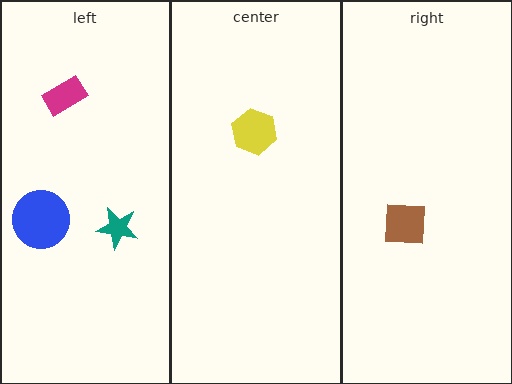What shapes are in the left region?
The teal star, the magenta rectangle, the blue circle.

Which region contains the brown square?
The right region.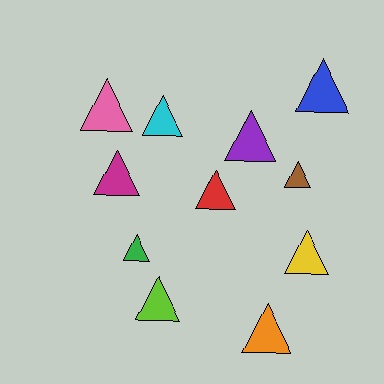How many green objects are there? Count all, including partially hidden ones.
There is 1 green object.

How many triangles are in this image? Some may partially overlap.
There are 11 triangles.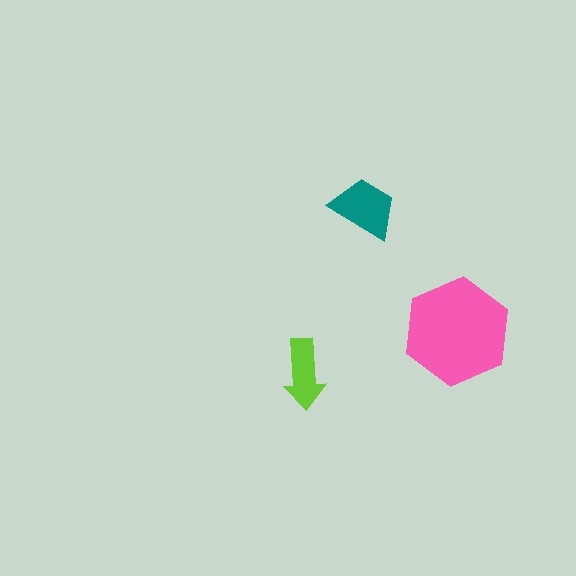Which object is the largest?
The pink hexagon.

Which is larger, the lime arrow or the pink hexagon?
The pink hexagon.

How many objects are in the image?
There are 3 objects in the image.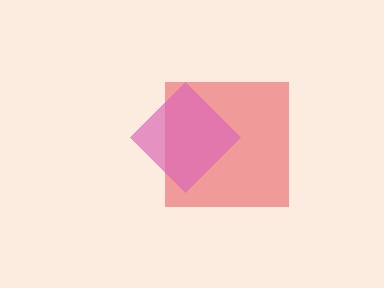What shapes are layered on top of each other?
The layered shapes are: a red square, a pink diamond.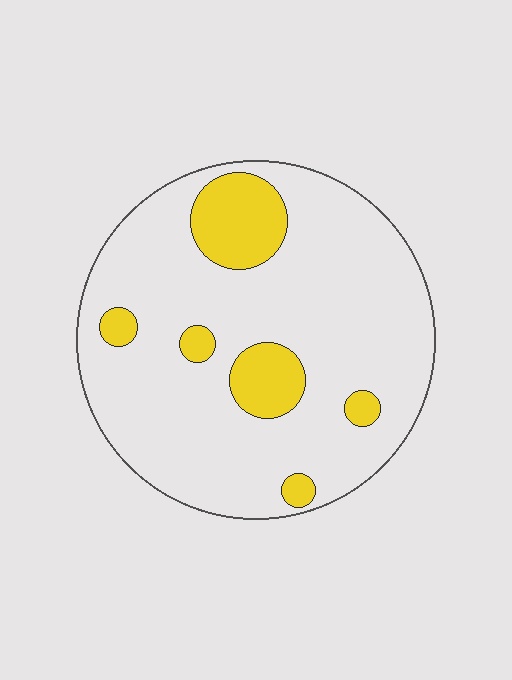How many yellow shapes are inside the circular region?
6.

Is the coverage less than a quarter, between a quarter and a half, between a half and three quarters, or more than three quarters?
Less than a quarter.